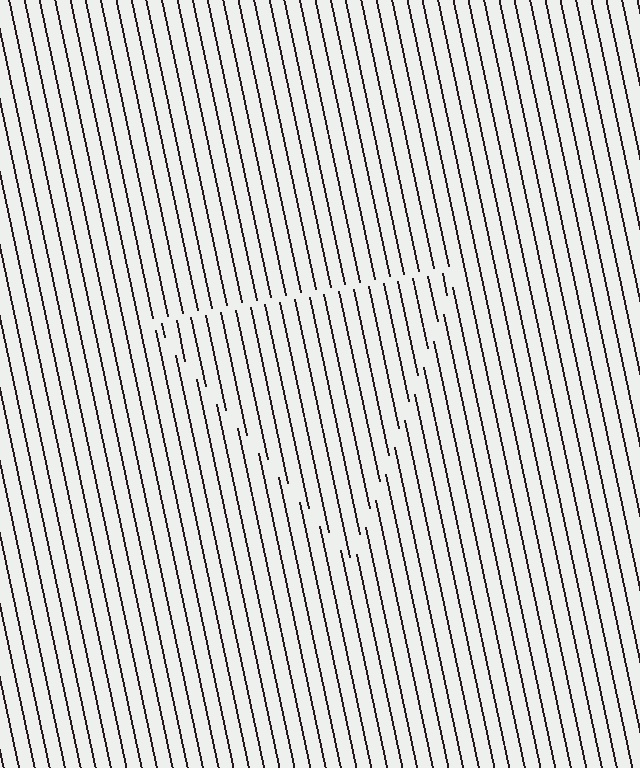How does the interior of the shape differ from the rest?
The interior of the shape contains the same grating, shifted by half a period — the contour is defined by the phase discontinuity where line-ends from the inner and outer gratings abut.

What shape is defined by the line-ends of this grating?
An illusory triangle. The interior of the shape contains the same grating, shifted by half a period — the contour is defined by the phase discontinuity where line-ends from the inner and outer gratings abut.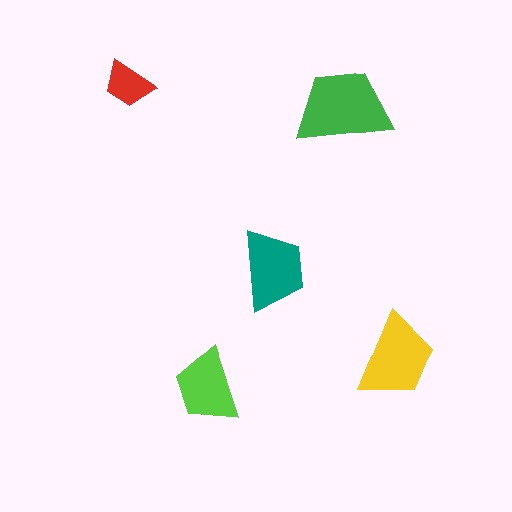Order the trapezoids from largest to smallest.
the green one, the yellow one, the teal one, the lime one, the red one.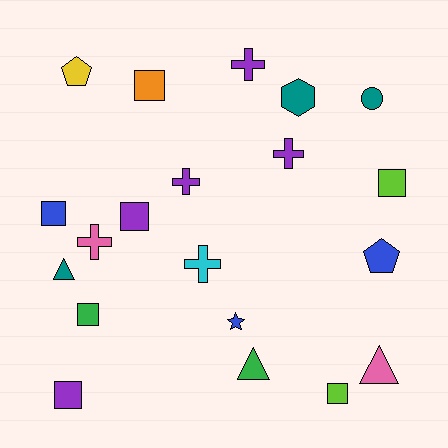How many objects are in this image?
There are 20 objects.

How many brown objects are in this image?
There are no brown objects.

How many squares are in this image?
There are 7 squares.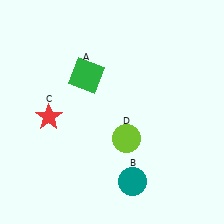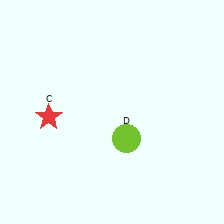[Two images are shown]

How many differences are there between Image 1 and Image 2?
There are 2 differences between the two images.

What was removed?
The teal circle (B), the green square (A) were removed in Image 2.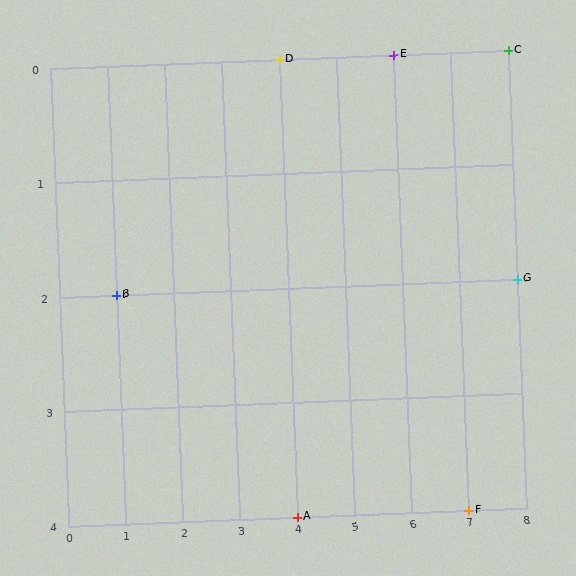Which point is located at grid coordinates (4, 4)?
Point A is at (4, 4).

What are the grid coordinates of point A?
Point A is at grid coordinates (4, 4).